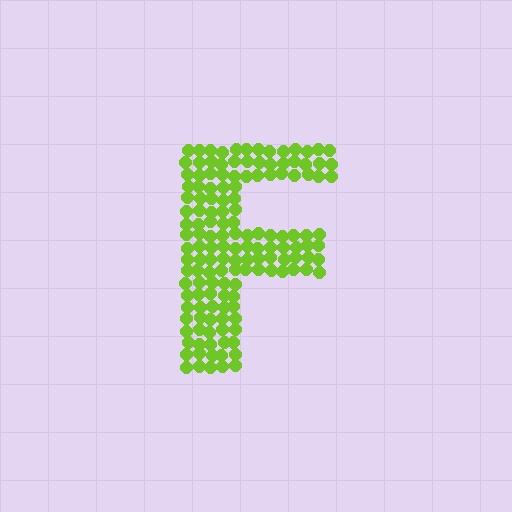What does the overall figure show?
The overall figure shows the letter F.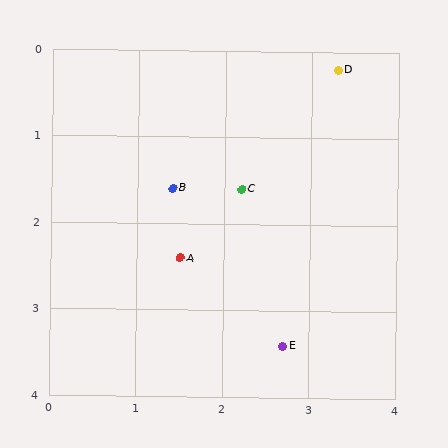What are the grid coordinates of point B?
Point B is at approximately (1.4, 1.6).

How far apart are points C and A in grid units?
Points C and A are about 1.1 grid units apart.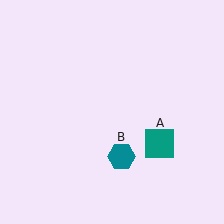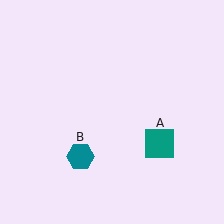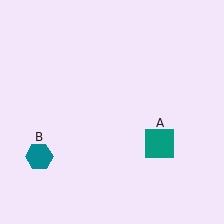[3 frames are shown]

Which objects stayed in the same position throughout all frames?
Teal square (object A) remained stationary.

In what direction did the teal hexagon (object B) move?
The teal hexagon (object B) moved left.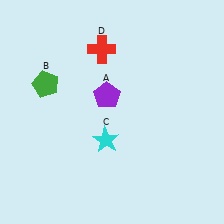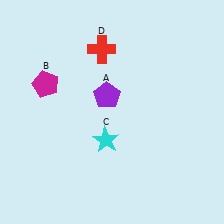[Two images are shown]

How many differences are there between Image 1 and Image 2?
There is 1 difference between the two images.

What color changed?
The pentagon (B) changed from green in Image 1 to magenta in Image 2.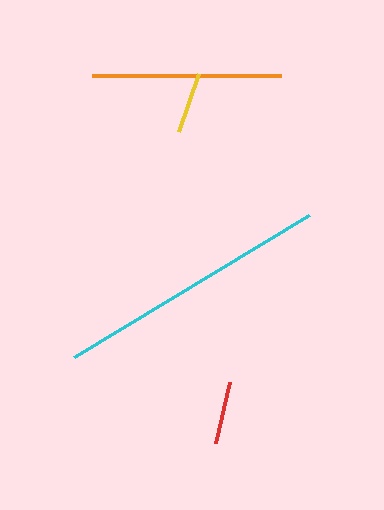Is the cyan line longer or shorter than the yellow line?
The cyan line is longer than the yellow line.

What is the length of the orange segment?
The orange segment is approximately 189 pixels long.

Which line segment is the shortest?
The yellow line is the shortest at approximately 61 pixels.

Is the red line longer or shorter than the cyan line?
The cyan line is longer than the red line.